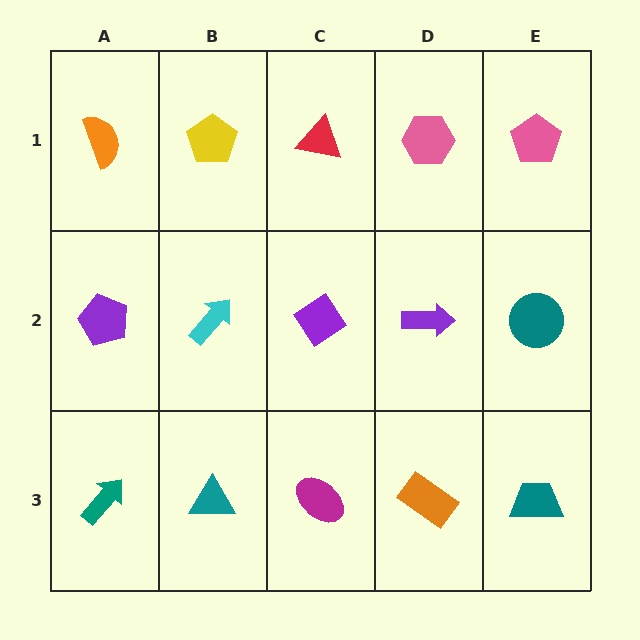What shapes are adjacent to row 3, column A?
A purple pentagon (row 2, column A), a teal triangle (row 3, column B).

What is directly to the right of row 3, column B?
A magenta ellipse.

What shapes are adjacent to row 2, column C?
A red triangle (row 1, column C), a magenta ellipse (row 3, column C), a cyan arrow (row 2, column B), a purple arrow (row 2, column D).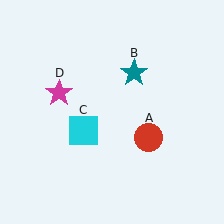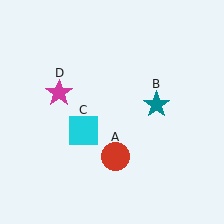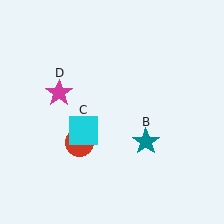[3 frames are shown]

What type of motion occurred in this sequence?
The red circle (object A), teal star (object B) rotated clockwise around the center of the scene.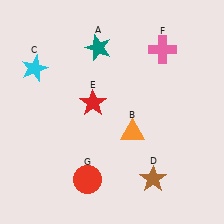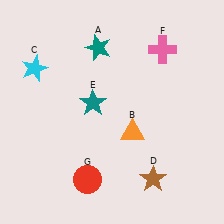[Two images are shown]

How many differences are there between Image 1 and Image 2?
There is 1 difference between the two images.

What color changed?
The star (E) changed from red in Image 1 to teal in Image 2.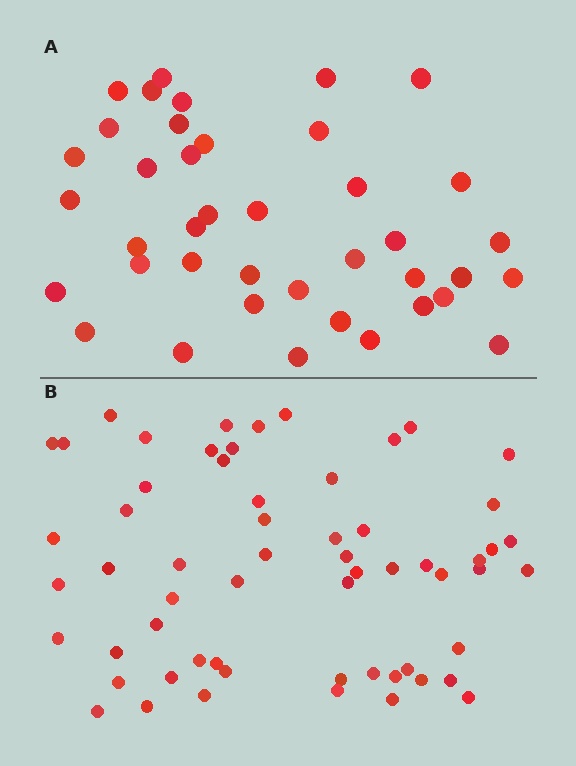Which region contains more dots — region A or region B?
Region B (the bottom region) has more dots.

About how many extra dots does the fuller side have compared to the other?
Region B has approximately 20 more dots than region A.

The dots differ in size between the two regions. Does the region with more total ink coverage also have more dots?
No. Region A has more total ink coverage because its dots are larger, but region B actually contains more individual dots. Total area can be misleading — the number of items is what matters here.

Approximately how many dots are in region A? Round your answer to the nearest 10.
About 40 dots.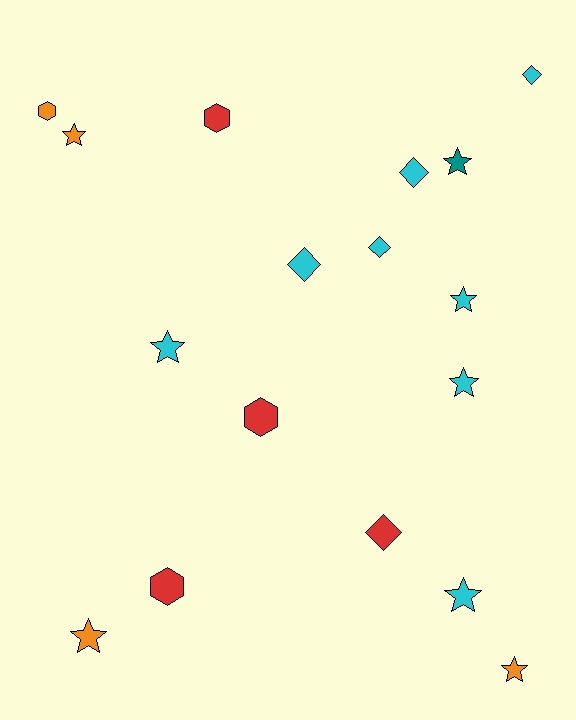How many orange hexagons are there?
There is 1 orange hexagon.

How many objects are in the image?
There are 17 objects.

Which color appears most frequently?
Cyan, with 8 objects.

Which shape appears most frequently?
Star, with 8 objects.